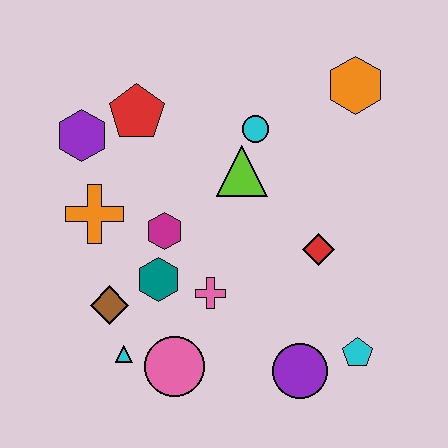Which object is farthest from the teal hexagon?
The orange hexagon is farthest from the teal hexagon.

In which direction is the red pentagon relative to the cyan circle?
The red pentagon is to the left of the cyan circle.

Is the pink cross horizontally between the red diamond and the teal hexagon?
Yes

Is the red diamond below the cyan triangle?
No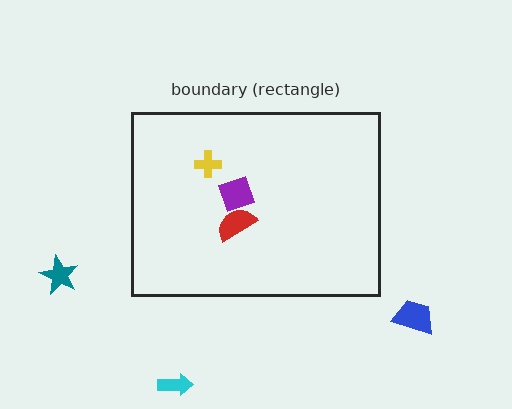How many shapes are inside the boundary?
3 inside, 3 outside.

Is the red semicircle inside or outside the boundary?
Inside.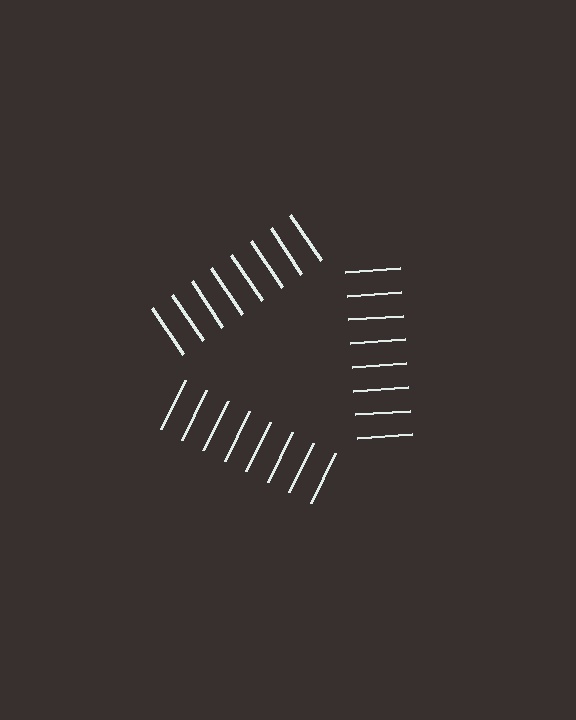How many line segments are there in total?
24 — 8 along each of the 3 edges.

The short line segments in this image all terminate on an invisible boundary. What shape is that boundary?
An illusory triangle — the line segments terminate on its edges but no continuous stroke is drawn.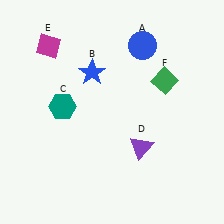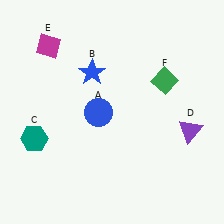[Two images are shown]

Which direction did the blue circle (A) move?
The blue circle (A) moved down.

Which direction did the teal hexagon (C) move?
The teal hexagon (C) moved down.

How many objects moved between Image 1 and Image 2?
3 objects moved between the two images.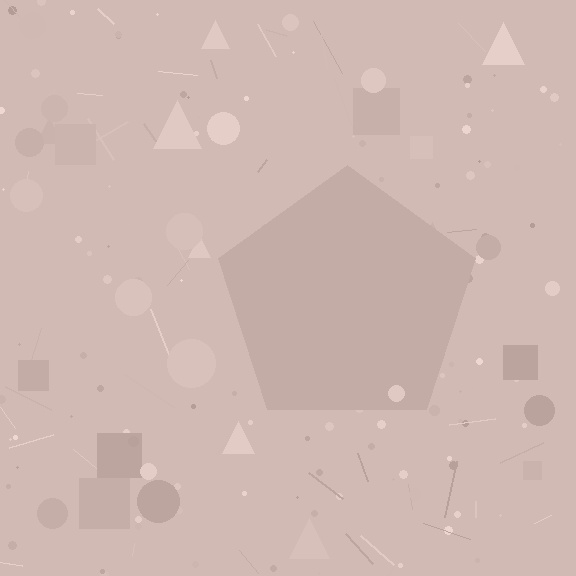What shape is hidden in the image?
A pentagon is hidden in the image.